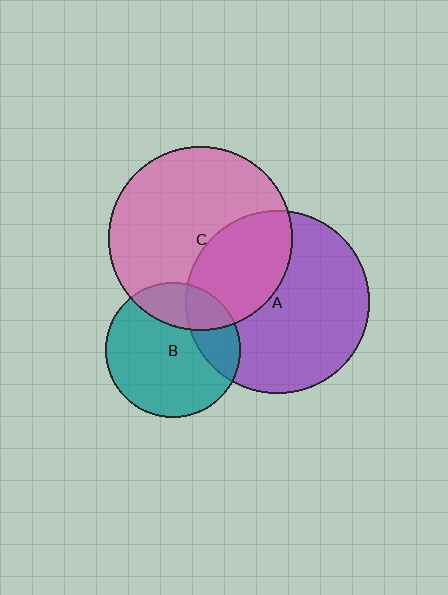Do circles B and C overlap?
Yes.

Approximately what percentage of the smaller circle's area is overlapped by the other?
Approximately 25%.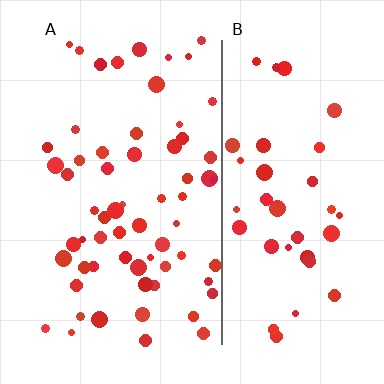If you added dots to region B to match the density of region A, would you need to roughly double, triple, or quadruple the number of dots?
Approximately double.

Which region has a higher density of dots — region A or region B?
A (the left).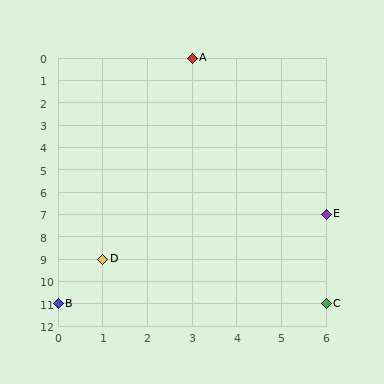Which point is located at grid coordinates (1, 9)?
Point D is at (1, 9).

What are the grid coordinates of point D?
Point D is at grid coordinates (1, 9).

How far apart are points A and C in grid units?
Points A and C are 3 columns and 11 rows apart (about 11.4 grid units diagonally).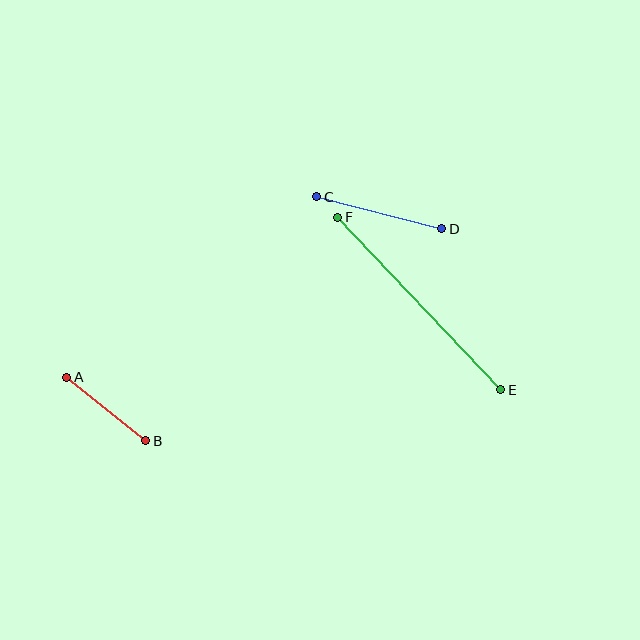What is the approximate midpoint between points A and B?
The midpoint is at approximately (106, 409) pixels.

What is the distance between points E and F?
The distance is approximately 237 pixels.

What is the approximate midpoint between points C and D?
The midpoint is at approximately (379, 213) pixels.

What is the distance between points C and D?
The distance is approximately 129 pixels.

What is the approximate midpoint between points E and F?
The midpoint is at approximately (419, 303) pixels.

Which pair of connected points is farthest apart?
Points E and F are farthest apart.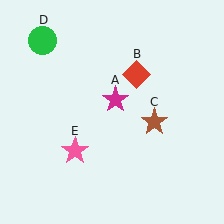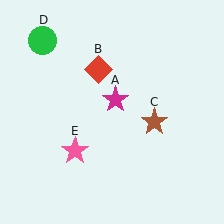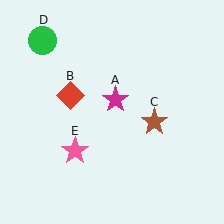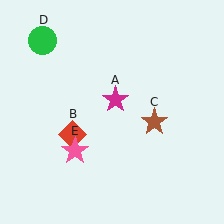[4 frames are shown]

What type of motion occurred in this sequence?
The red diamond (object B) rotated counterclockwise around the center of the scene.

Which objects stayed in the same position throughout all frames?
Magenta star (object A) and brown star (object C) and green circle (object D) and pink star (object E) remained stationary.